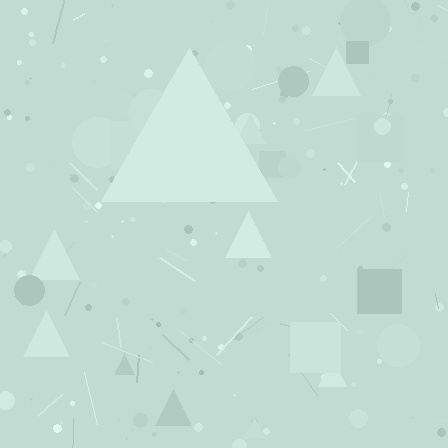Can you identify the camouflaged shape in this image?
The camouflaged shape is a triangle.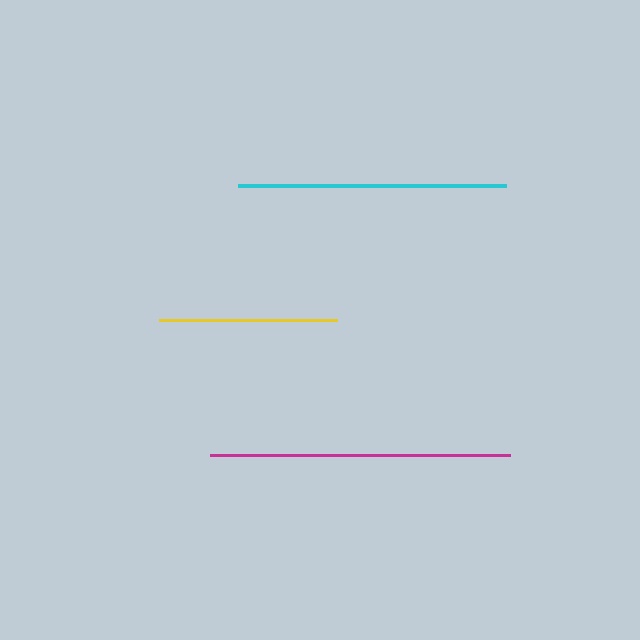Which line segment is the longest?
The magenta line is the longest at approximately 300 pixels.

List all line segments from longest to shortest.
From longest to shortest: magenta, cyan, yellow.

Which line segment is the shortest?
The yellow line is the shortest at approximately 178 pixels.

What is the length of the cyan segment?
The cyan segment is approximately 267 pixels long.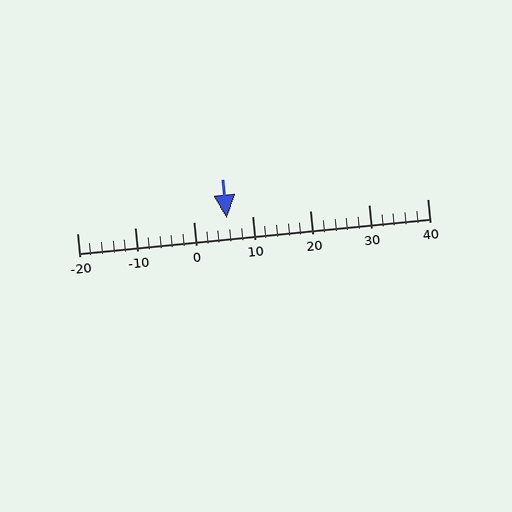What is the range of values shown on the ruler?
The ruler shows values from -20 to 40.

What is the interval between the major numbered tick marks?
The major tick marks are spaced 10 units apart.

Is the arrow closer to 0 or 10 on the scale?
The arrow is closer to 10.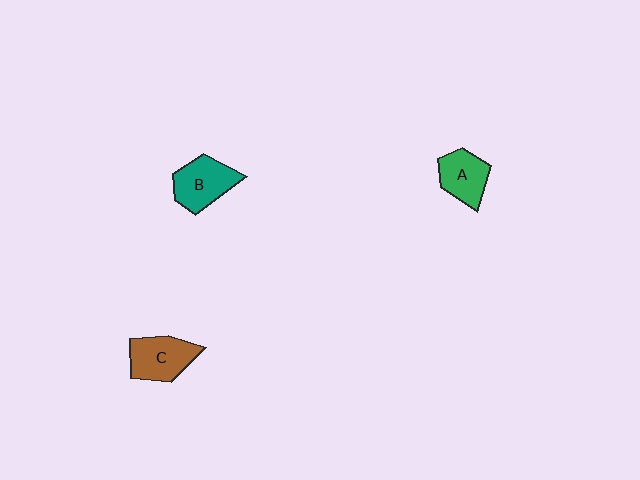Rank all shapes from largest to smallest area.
From largest to smallest: B (teal), C (brown), A (green).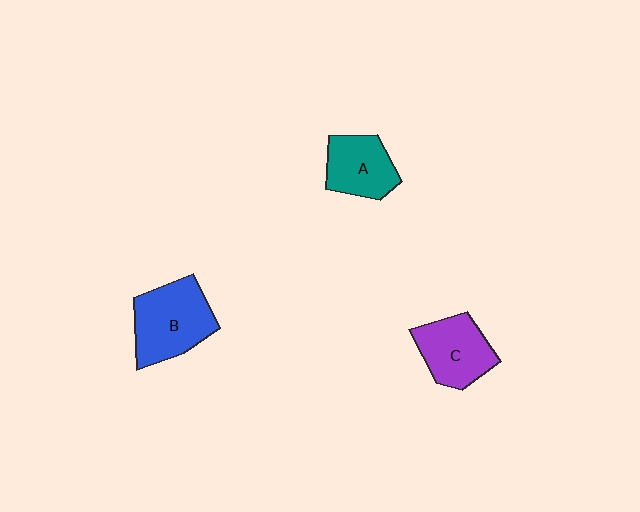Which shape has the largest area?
Shape B (blue).